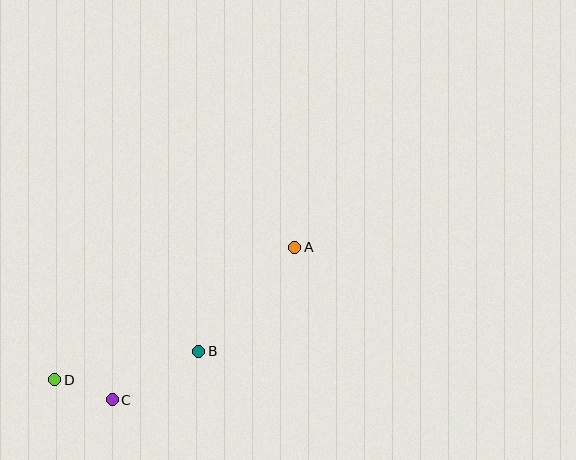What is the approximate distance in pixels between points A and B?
The distance between A and B is approximately 142 pixels.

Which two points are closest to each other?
Points C and D are closest to each other.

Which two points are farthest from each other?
Points A and D are farthest from each other.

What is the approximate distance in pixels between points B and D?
The distance between B and D is approximately 147 pixels.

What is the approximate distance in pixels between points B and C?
The distance between B and C is approximately 99 pixels.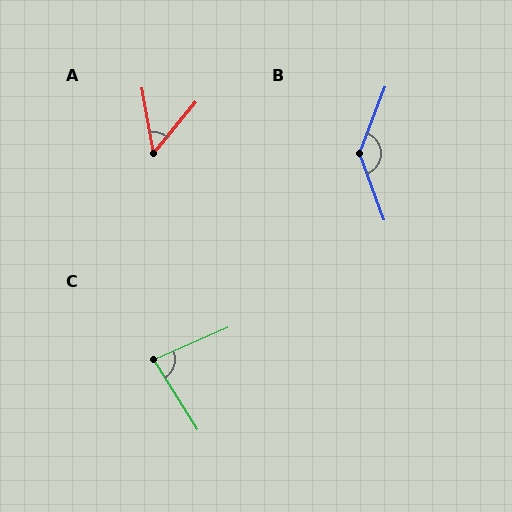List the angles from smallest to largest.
A (49°), C (82°), B (139°).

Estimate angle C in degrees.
Approximately 82 degrees.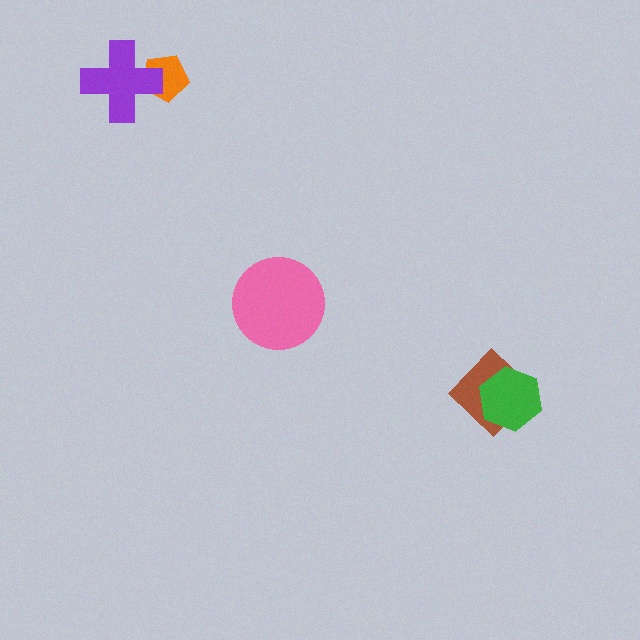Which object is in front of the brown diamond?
The green hexagon is in front of the brown diamond.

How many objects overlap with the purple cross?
1 object overlaps with the purple cross.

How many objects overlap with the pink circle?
0 objects overlap with the pink circle.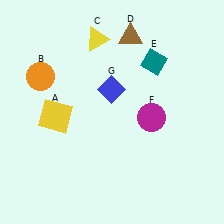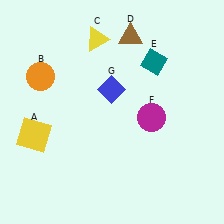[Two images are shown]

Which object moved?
The yellow square (A) moved left.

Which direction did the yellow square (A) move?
The yellow square (A) moved left.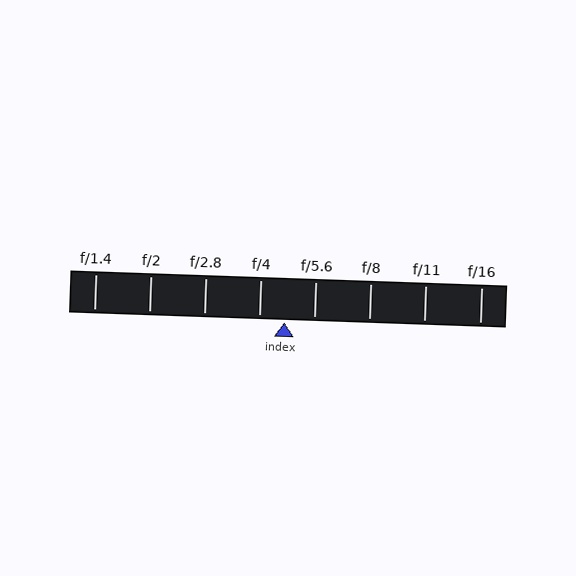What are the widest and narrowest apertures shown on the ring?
The widest aperture shown is f/1.4 and the narrowest is f/16.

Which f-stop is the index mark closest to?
The index mark is closest to f/4.